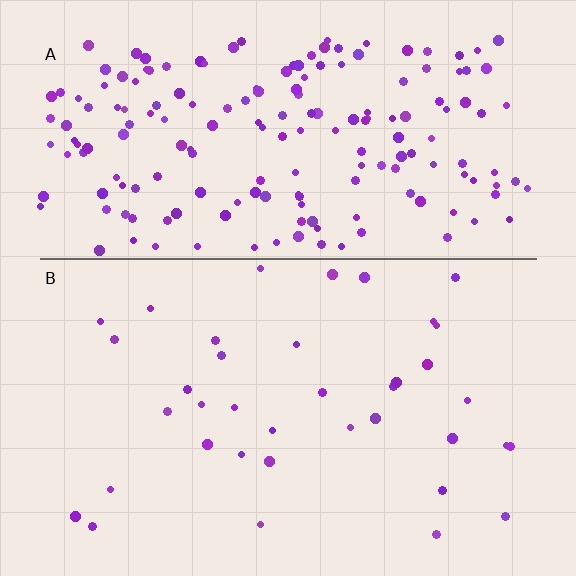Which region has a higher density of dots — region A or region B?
A (the top).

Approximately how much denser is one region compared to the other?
Approximately 5.0× — region A over region B.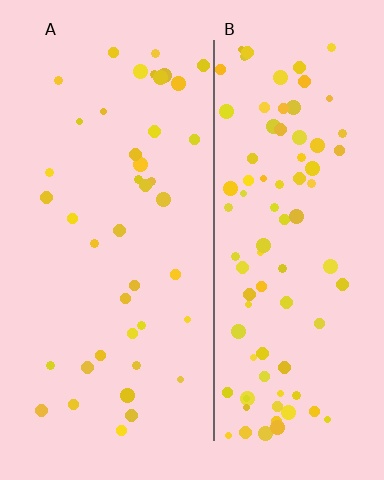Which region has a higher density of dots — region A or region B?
B (the right).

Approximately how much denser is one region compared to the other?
Approximately 2.2× — region B over region A.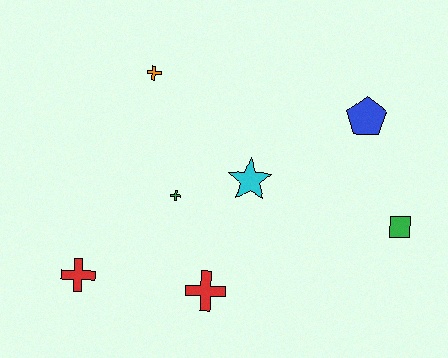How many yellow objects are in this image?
There are no yellow objects.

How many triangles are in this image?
There are no triangles.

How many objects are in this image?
There are 7 objects.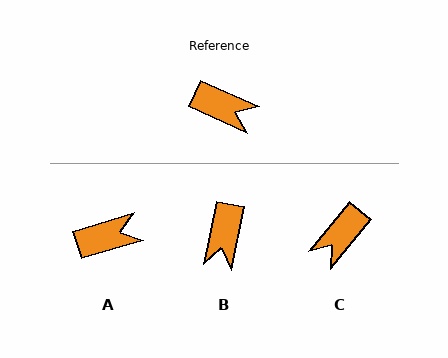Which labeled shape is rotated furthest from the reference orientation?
C, about 105 degrees away.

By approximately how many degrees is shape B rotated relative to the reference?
Approximately 78 degrees clockwise.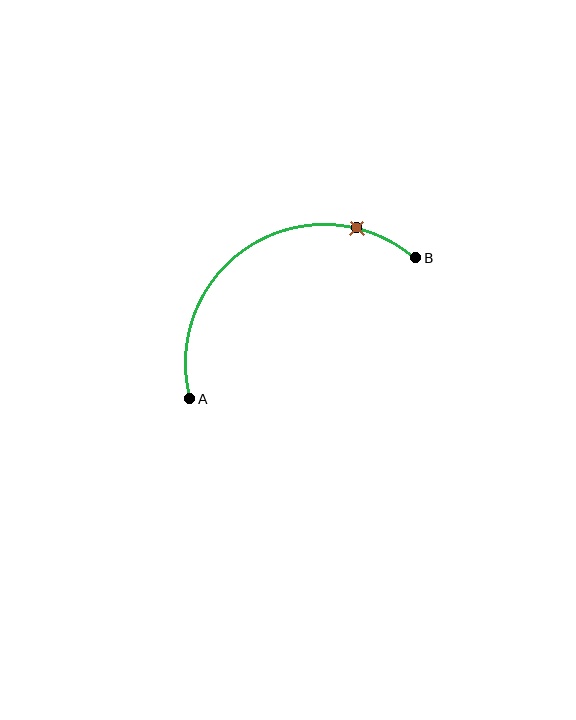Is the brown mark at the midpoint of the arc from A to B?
No. The brown mark lies on the arc but is closer to endpoint B. The arc midpoint would be at the point on the curve equidistant along the arc from both A and B.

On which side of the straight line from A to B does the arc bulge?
The arc bulges above the straight line connecting A and B.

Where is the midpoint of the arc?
The arc midpoint is the point on the curve farthest from the straight line joining A and B. It sits above that line.